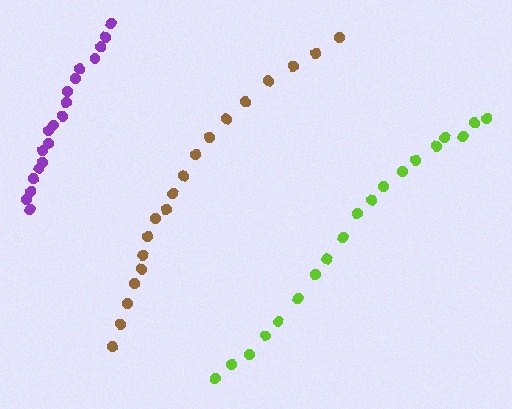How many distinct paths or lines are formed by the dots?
There are 3 distinct paths.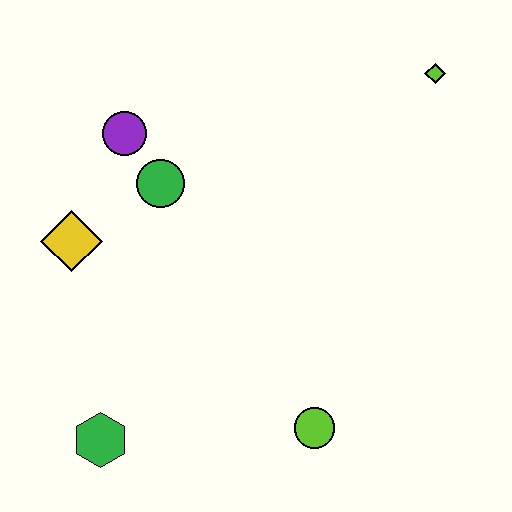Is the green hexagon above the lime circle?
No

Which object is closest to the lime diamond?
The green circle is closest to the lime diamond.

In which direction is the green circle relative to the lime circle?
The green circle is above the lime circle.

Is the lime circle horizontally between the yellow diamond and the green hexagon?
No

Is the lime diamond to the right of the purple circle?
Yes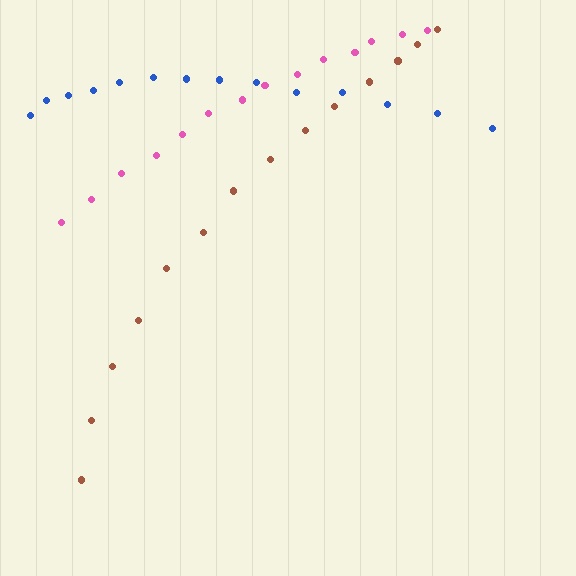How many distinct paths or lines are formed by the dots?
There are 3 distinct paths.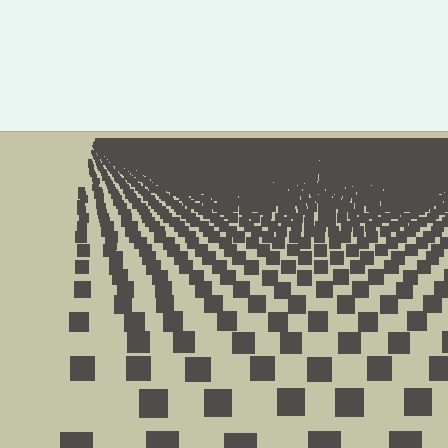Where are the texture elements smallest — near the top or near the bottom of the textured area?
Near the top.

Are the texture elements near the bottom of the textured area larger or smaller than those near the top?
Larger. Near the bottom, elements are closer to the viewer and appear at a bigger on-screen size.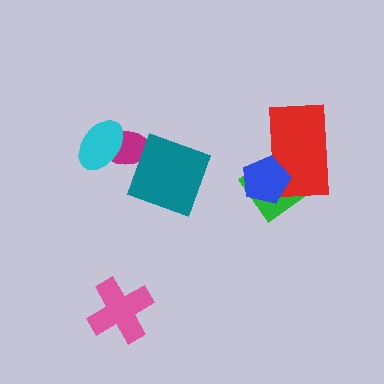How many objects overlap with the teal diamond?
1 object overlaps with the teal diamond.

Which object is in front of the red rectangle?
The blue pentagon is in front of the red rectangle.